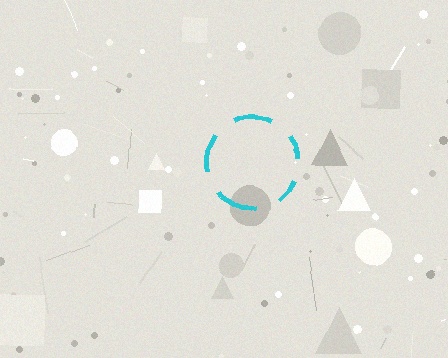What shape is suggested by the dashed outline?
The dashed outline suggests a circle.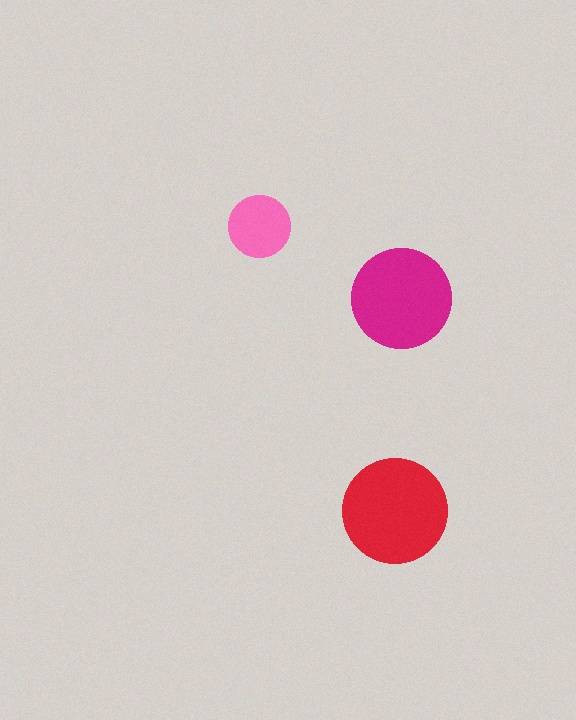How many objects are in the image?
There are 3 objects in the image.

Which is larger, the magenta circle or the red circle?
The red one.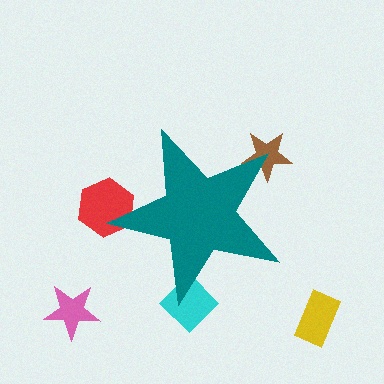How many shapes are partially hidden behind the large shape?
3 shapes are partially hidden.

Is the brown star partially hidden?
Yes, the brown star is partially hidden behind the teal star.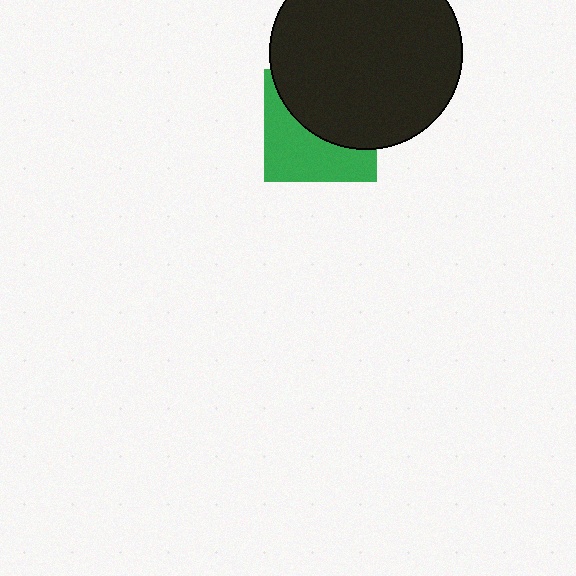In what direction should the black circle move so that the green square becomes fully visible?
The black circle should move up. That is the shortest direction to clear the overlap and leave the green square fully visible.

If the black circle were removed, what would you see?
You would see the complete green square.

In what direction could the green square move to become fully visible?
The green square could move down. That would shift it out from behind the black circle entirely.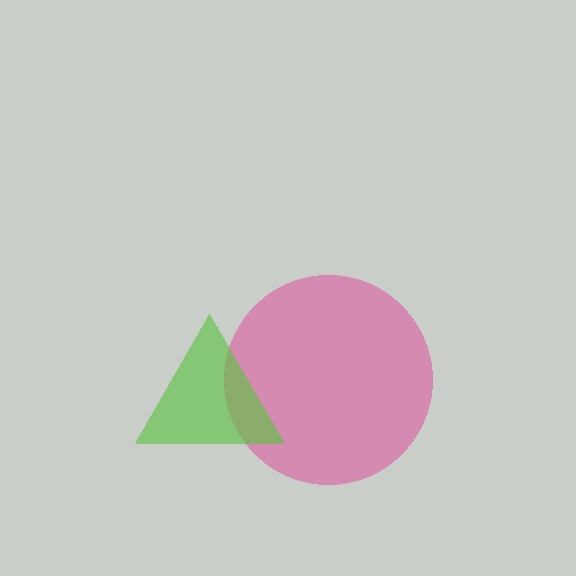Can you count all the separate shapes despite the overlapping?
Yes, there are 2 separate shapes.